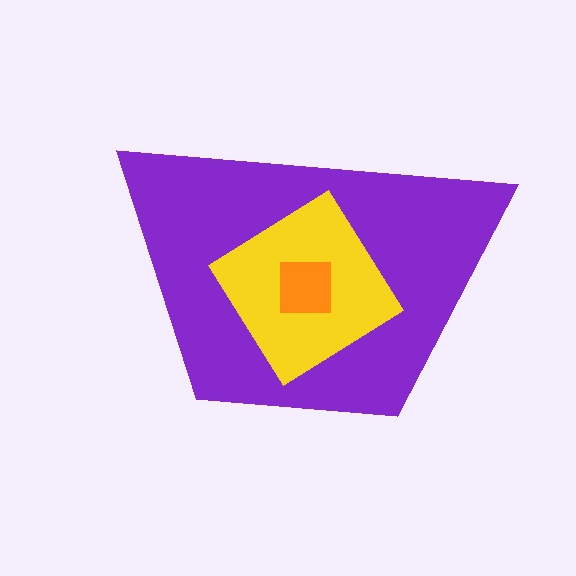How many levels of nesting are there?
3.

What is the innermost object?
The orange square.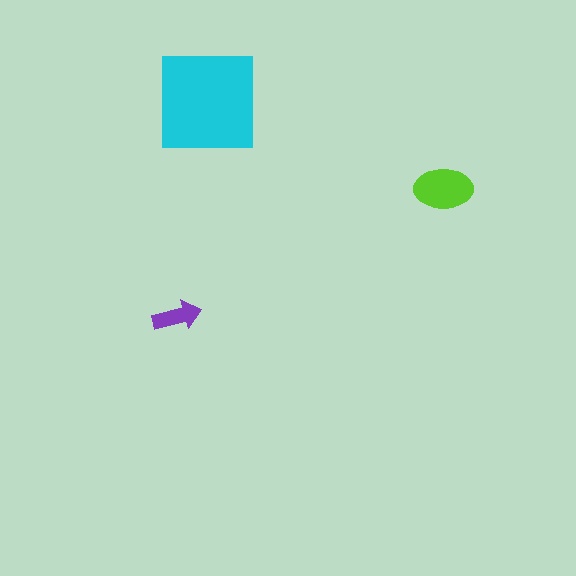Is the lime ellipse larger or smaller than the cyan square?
Smaller.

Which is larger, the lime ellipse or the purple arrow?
The lime ellipse.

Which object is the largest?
The cyan square.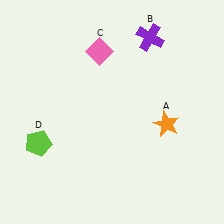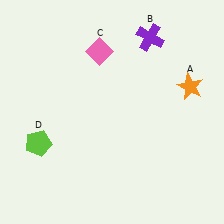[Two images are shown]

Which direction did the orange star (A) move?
The orange star (A) moved up.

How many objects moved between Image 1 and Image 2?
1 object moved between the two images.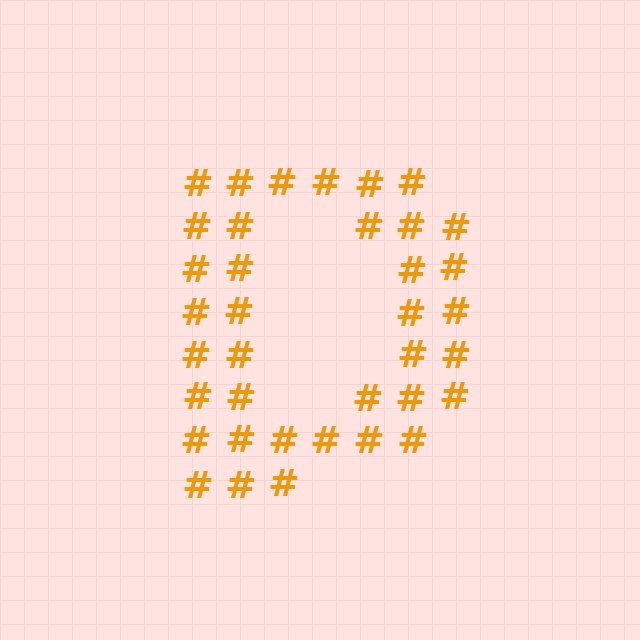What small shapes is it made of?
It is made of small hash symbols.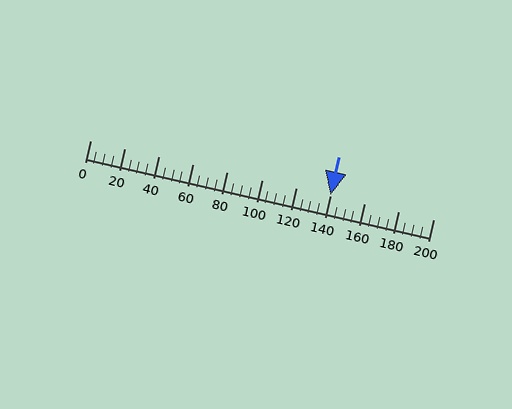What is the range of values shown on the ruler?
The ruler shows values from 0 to 200.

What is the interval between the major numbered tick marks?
The major tick marks are spaced 20 units apart.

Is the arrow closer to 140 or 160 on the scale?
The arrow is closer to 140.